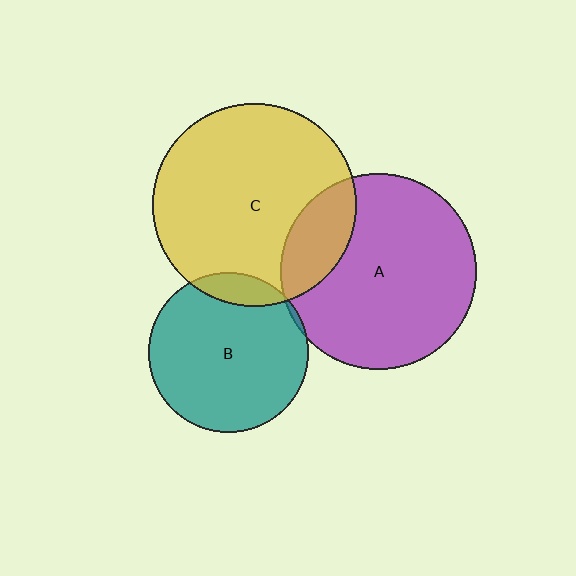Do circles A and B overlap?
Yes.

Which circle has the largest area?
Circle C (yellow).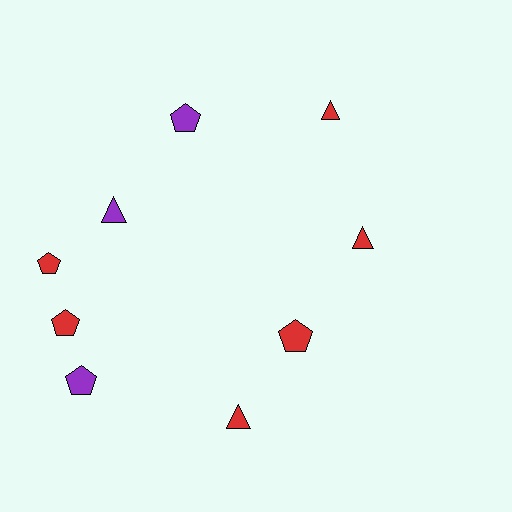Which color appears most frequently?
Red, with 6 objects.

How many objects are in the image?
There are 9 objects.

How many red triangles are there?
There are 3 red triangles.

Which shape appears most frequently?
Pentagon, with 5 objects.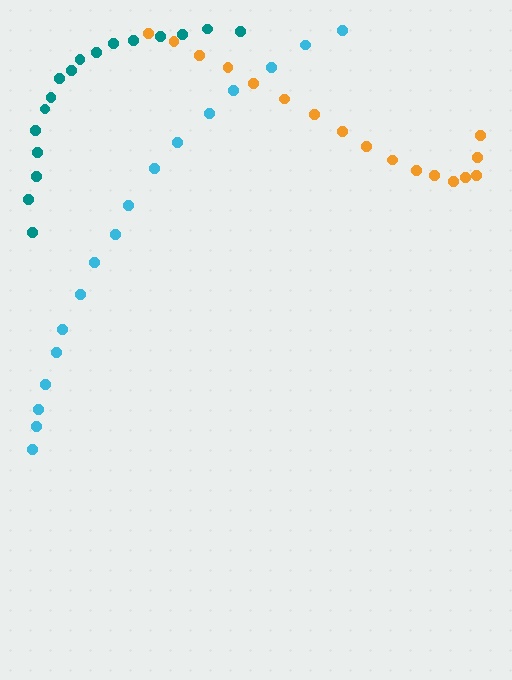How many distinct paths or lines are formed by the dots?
There are 3 distinct paths.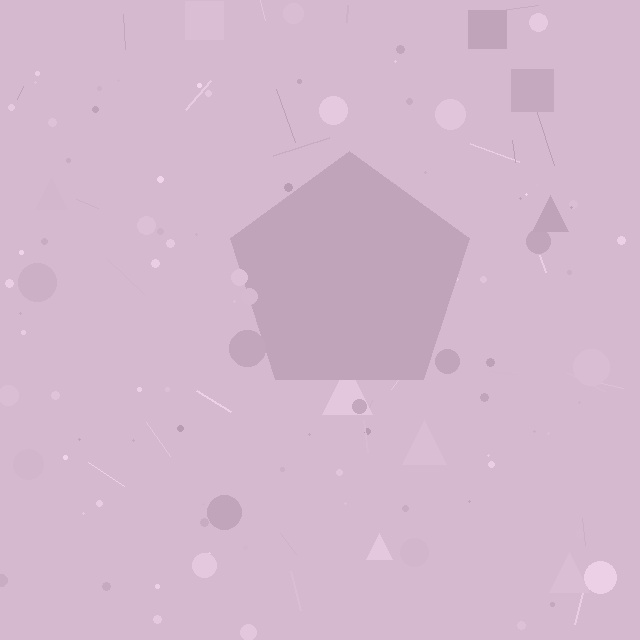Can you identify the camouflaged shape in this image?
The camouflaged shape is a pentagon.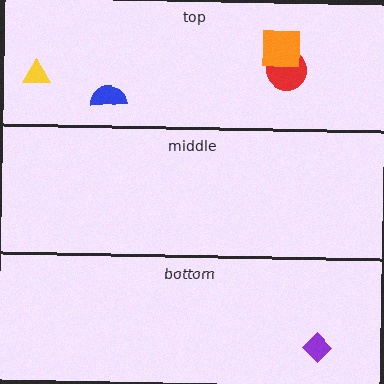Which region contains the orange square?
The top region.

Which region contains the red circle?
The top region.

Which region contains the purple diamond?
The bottom region.